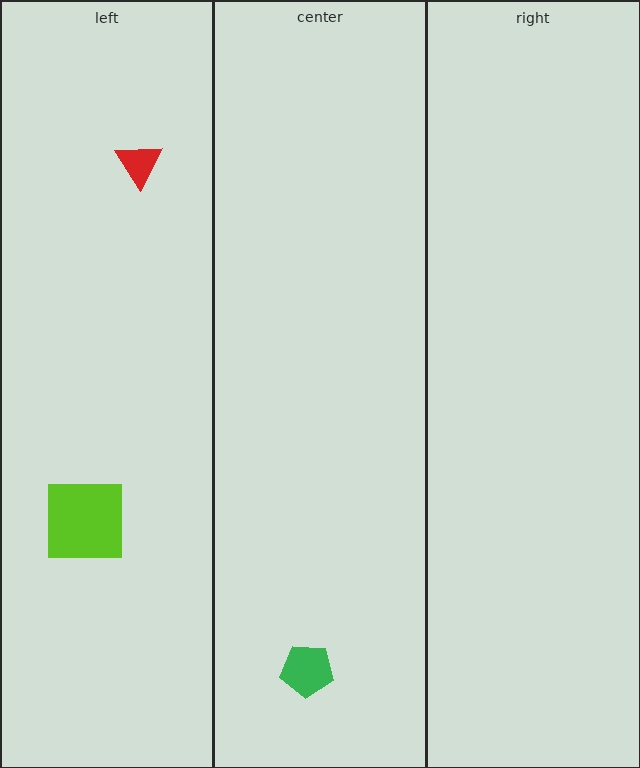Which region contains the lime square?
The left region.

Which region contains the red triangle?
The left region.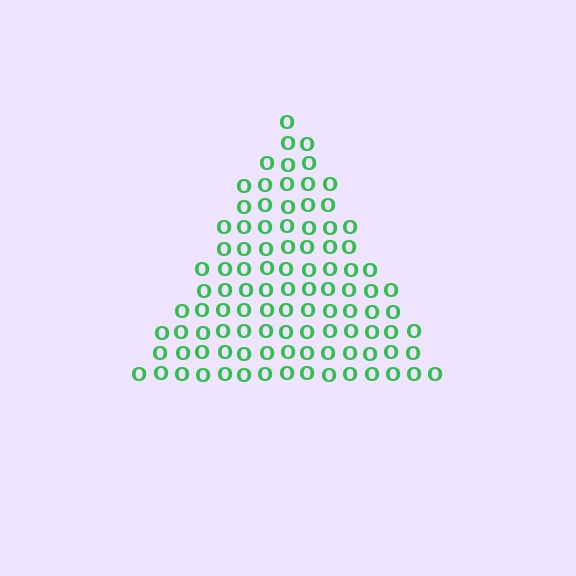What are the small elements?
The small elements are letter O's.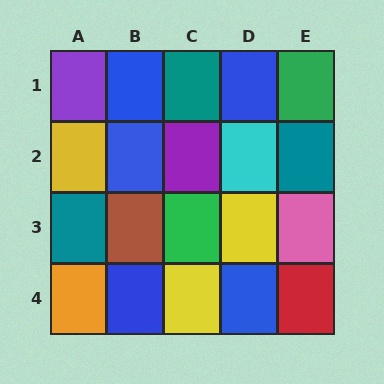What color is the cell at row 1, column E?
Green.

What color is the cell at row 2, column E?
Teal.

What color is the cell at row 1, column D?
Blue.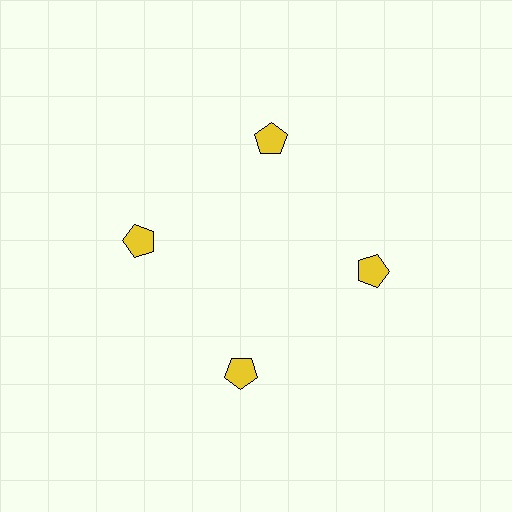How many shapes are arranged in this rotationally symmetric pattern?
There are 4 shapes, arranged in 4 groups of 1.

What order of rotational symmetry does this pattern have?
This pattern has 4-fold rotational symmetry.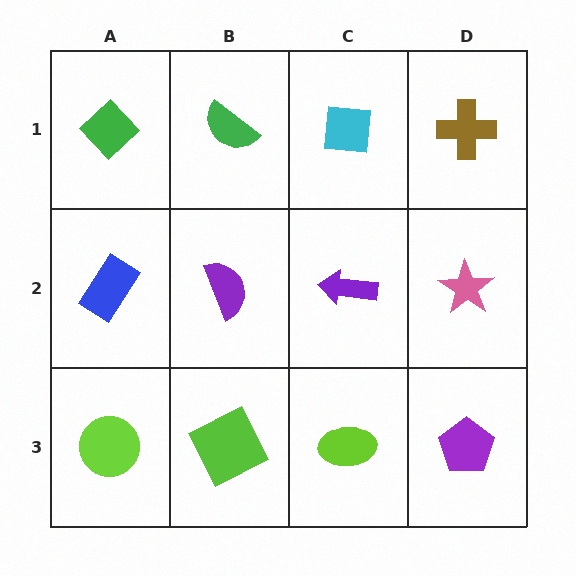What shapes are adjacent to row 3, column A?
A blue rectangle (row 2, column A), a lime square (row 3, column B).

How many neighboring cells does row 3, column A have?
2.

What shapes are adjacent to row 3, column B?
A purple semicircle (row 2, column B), a lime circle (row 3, column A), a lime ellipse (row 3, column C).